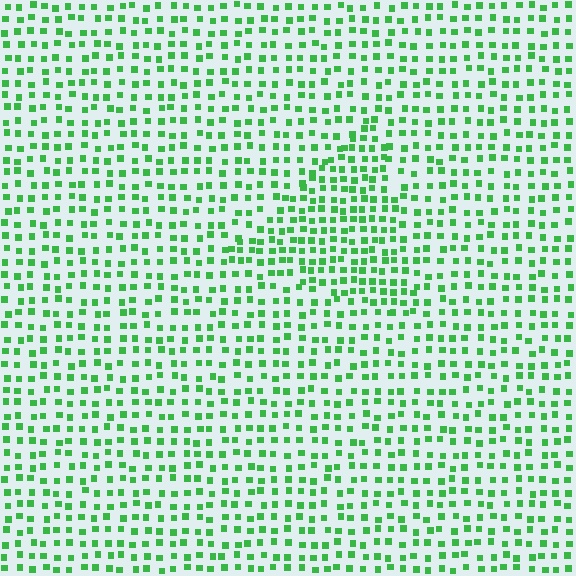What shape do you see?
I see a triangle.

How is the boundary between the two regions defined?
The boundary is defined by a change in element density (approximately 1.6x ratio). All elements are the same color, size, and shape.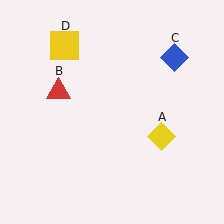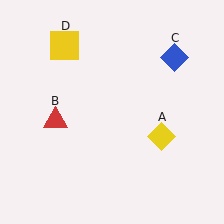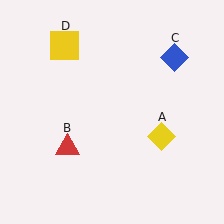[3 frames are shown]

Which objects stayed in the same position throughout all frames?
Yellow diamond (object A) and blue diamond (object C) and yellow square (object D) remained stationary.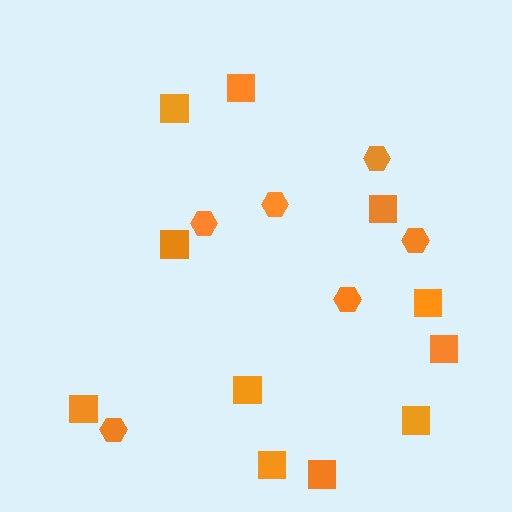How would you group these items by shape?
There are 2 groups: one group of hexagons (6) and one group of squares (11).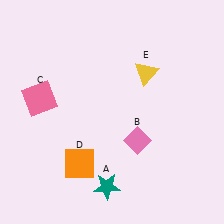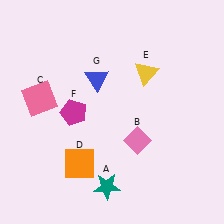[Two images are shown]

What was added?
A magenta pentagon (F), a blue triangle (G) were added in Image 2.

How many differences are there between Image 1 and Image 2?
There are 2 differences between the two images.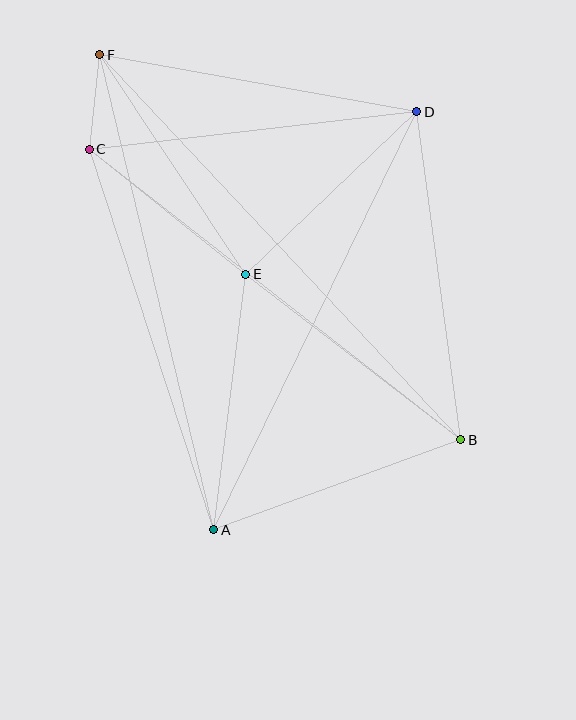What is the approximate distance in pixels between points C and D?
The distance between C and D is approximately 330 pixels.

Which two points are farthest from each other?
Points B and F are farthest from each other.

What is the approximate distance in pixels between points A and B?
The distance between A and B is approximately 263 pixels.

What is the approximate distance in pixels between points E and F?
The distance between E and F is approximately 264 pixels.